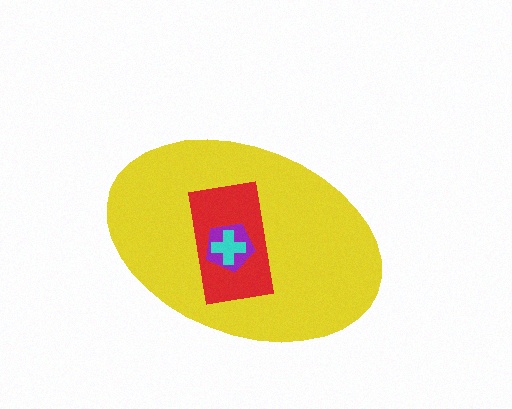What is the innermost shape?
The cyan cross.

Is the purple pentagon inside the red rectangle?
Yes.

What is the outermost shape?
The yellow ellipse.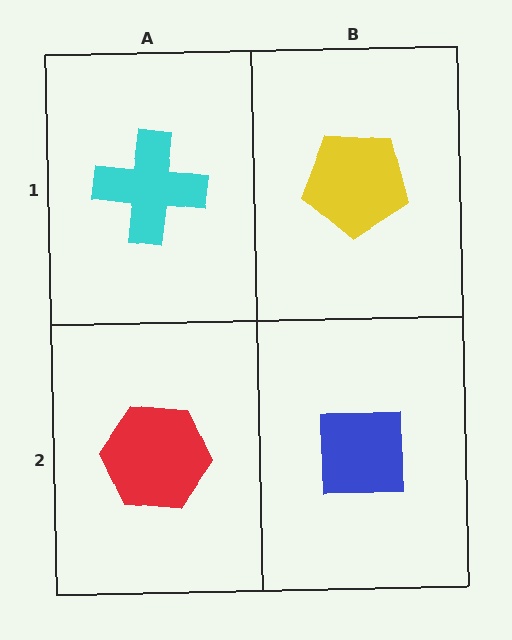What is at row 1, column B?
A yellow pentagon.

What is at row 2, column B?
A blue square.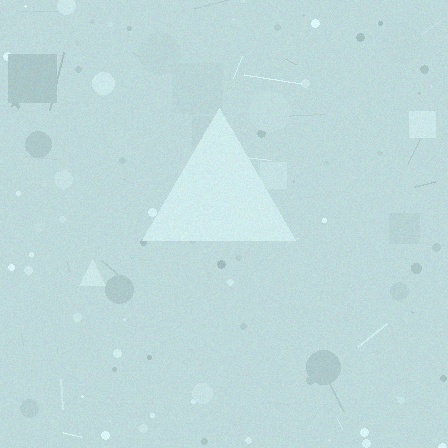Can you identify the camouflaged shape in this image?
The camouflaged shape is a triangle.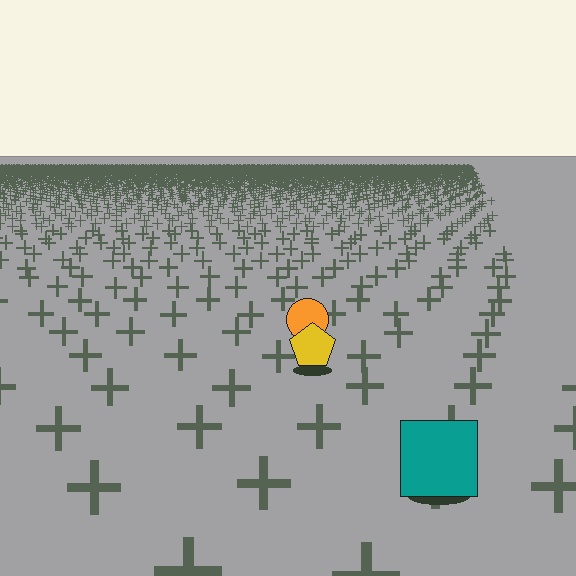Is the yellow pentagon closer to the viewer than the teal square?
No. The teal square is closer — you can tell from the texture gradient: the ground texture is coarser near it.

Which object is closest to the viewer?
The teal square is closest. The texture marks near it are larger and more spread out.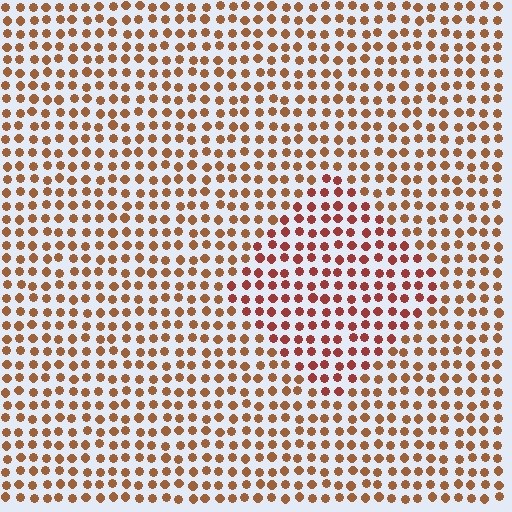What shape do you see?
I see a diamond.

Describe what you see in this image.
The image is filled with small brown elements in a uniform arrangement. A diamond-shaped region is visible where the elements are tinted to a slightly different hue, forming a subtle color boundary.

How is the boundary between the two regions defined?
The boundary is defined purely by a slight shift in hue (about 24 degrees). Spacing, size, and orientation are identical on both sides.